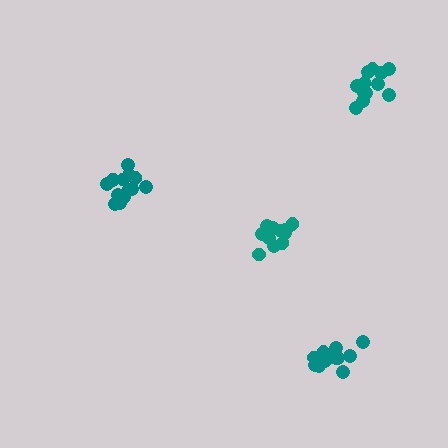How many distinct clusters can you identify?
There are 4 distinct clusters.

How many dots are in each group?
Group 1: 11 dots, Group 2: 14 dots, Group 3: 13 dots, Group 4: 12 dots (50 total).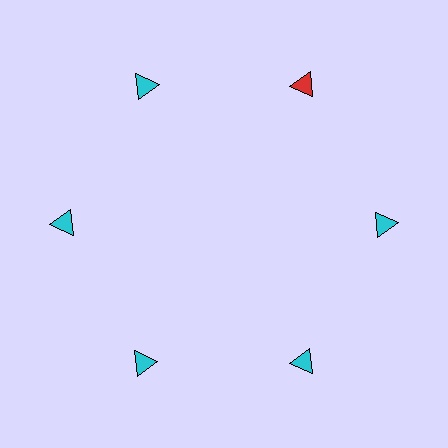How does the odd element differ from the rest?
It has a different color: red instead of cyan.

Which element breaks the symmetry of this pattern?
The red triangle at roughly the 1 o'clock position breaks the symmetry. All other shapes are cyan triangles.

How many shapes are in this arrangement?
There are 6 shapes arranged in a ring pattern.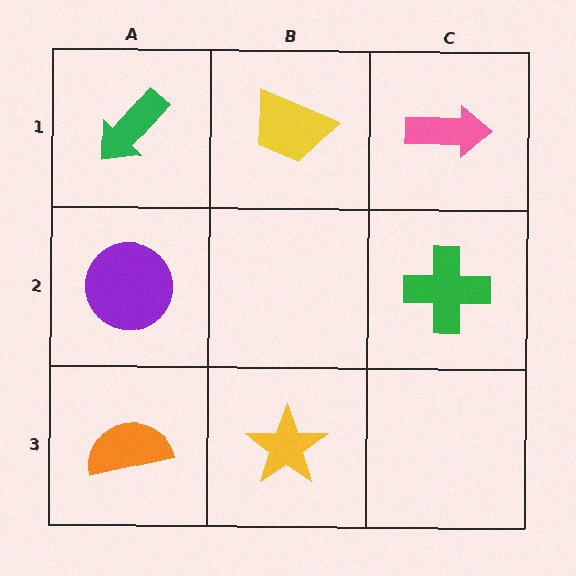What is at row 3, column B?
A yellow star.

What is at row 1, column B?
A yellow trapezoid.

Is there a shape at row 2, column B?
No, that cell is empty.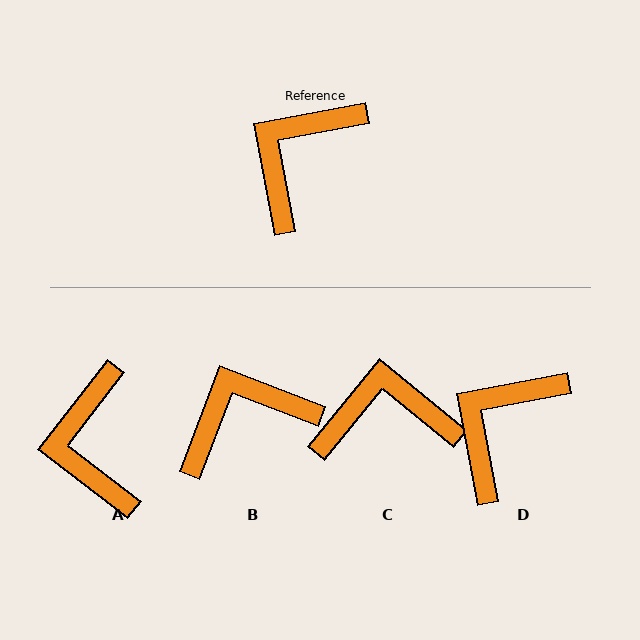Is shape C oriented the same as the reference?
No, it is off by about 50 degrees.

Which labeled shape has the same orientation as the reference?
D.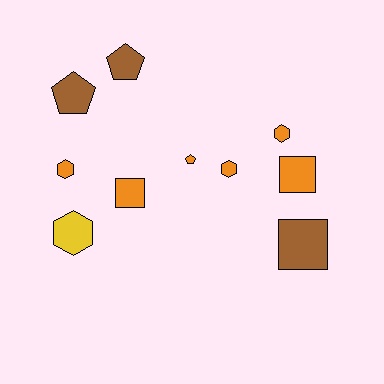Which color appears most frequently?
Orange, with 6 objects.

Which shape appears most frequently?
Hexagon, with 4 objects.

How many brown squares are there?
There is 1 brown square.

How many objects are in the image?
There are 10 objects.